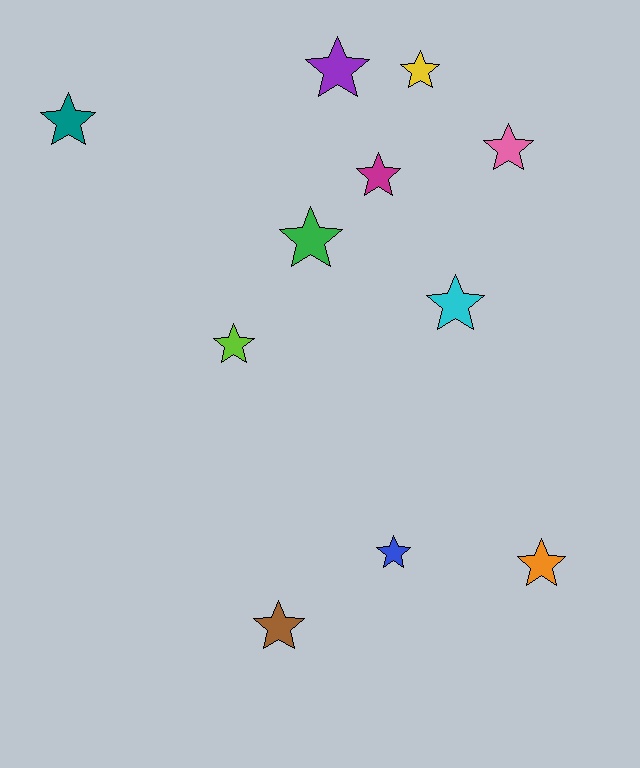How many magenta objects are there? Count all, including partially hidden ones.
There is 1 magenta object.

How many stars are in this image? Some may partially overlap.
There are 11 stars.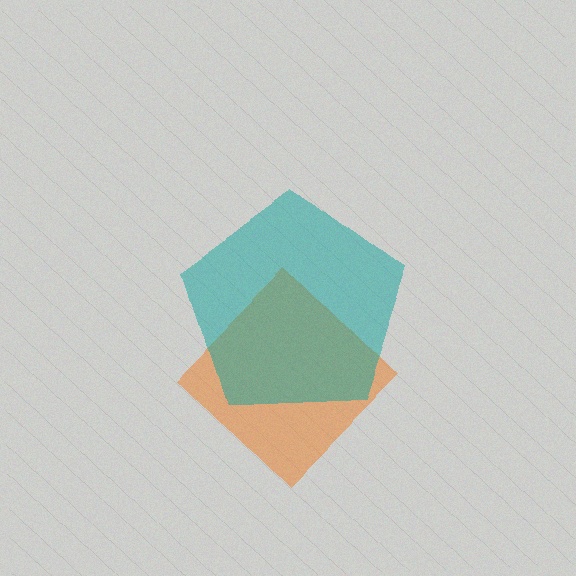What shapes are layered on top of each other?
The layered shapes are: an orange diamond, a teal pentagon.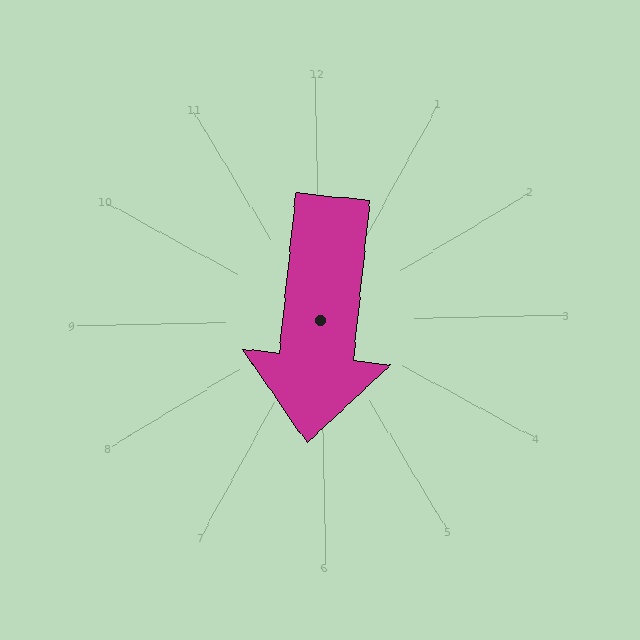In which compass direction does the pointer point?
South.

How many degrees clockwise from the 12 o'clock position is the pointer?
Approximately 187 degrees.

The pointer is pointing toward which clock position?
Roughly 6 o'clock.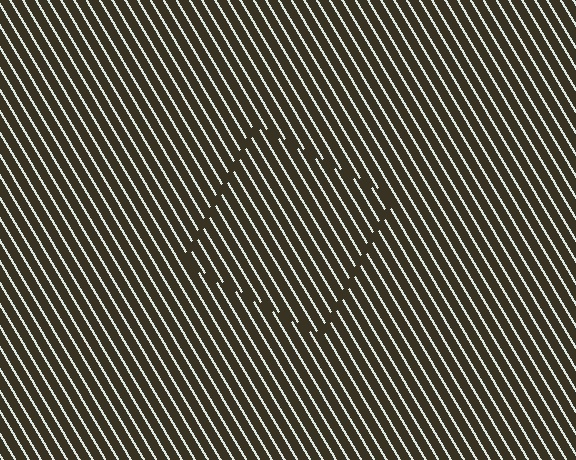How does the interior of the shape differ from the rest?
The interior of the shape contains the same grating, shifted by half a period — the contour is defined by the phase discontinuity where line-ends from the inner and outer gratings abut.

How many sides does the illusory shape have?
4 sides — the line-ends trace a square.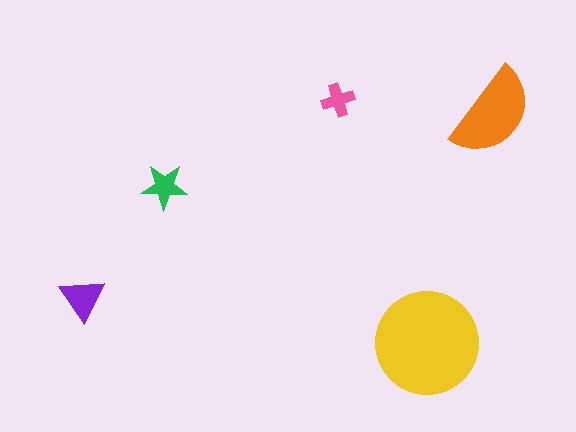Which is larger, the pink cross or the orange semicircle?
The orange semicircle.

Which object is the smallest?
The pink cross.